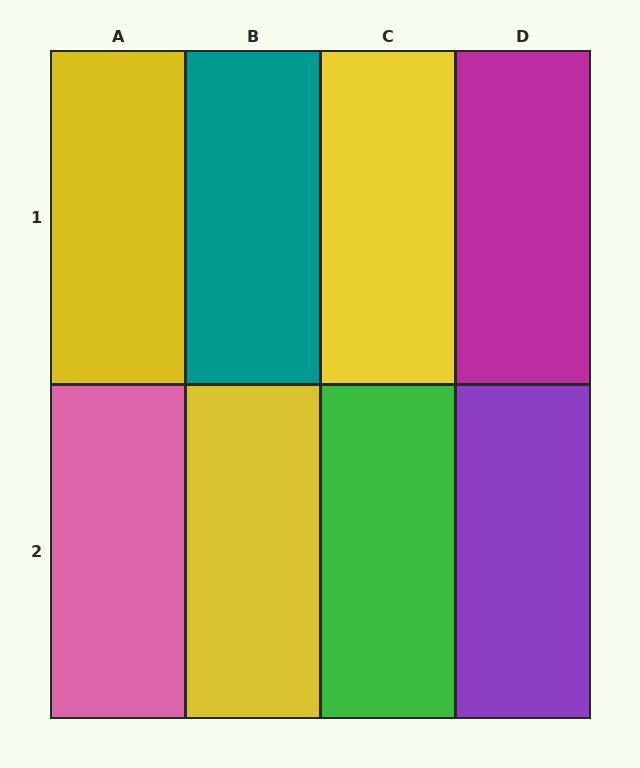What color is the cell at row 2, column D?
Purple.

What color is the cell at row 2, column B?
Yellow.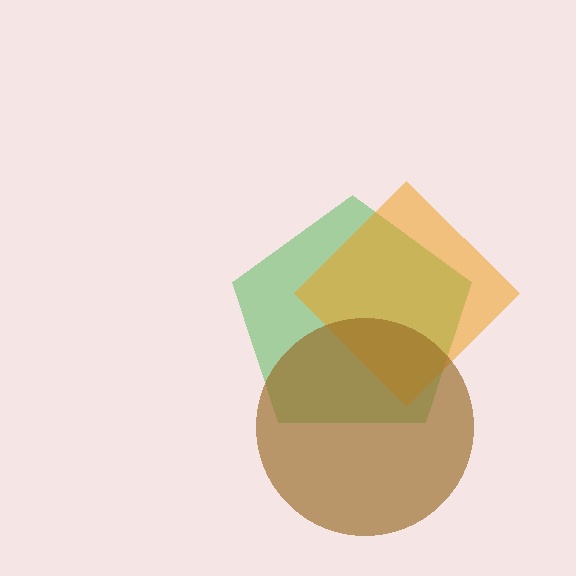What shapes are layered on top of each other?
The layered shapes are: a green pentagon, an orange diamond, a brown circle.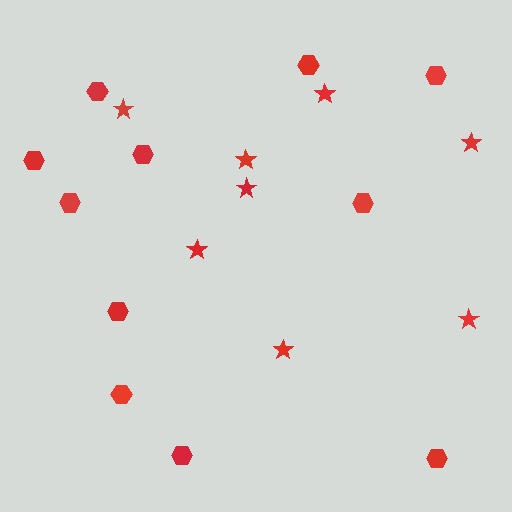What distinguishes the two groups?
There are 2 groups: one group of stars (8) and one group of hexagons (11).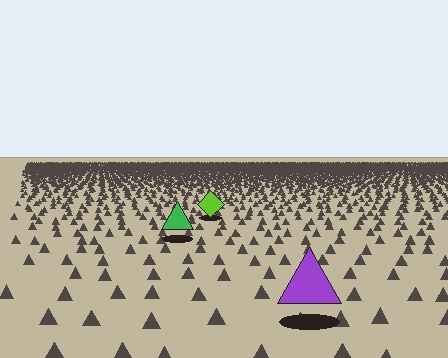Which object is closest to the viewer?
The purple triangle is closest. The texture marks near it are larger and more spread out.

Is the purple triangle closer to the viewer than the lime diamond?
Yes. The purple triangle is closer — you can tell from the texture gradient: the ground texture is coarser near it.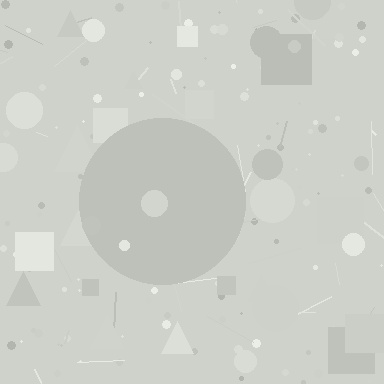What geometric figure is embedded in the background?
A circle is embedded in the background.